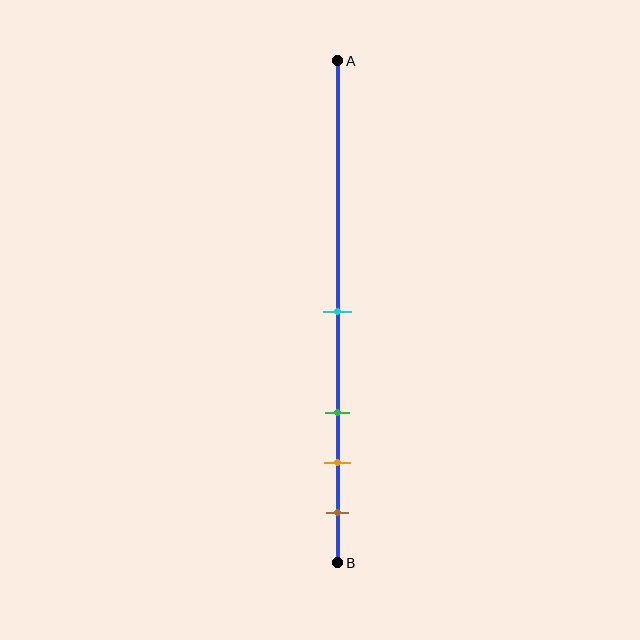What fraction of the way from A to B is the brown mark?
The brown mark is approximately 90% (0.9) of the way from A to B.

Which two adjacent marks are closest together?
The orange and brown marks are the closest adjacent pair.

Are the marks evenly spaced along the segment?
No, the marks are not evenly spaced.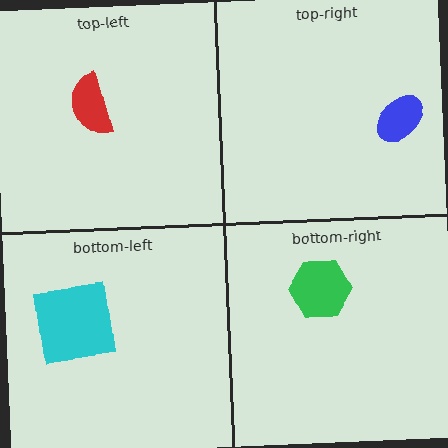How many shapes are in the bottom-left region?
1.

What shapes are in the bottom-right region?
The green hexagon.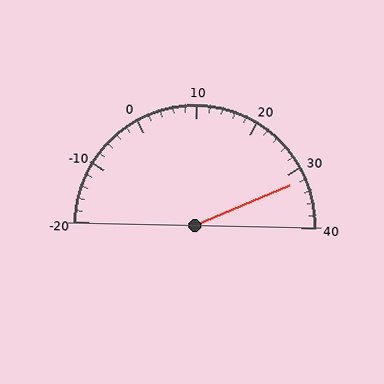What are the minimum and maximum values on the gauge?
The gauge ranges from -20 to 40.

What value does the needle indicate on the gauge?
The needle indicates approximately 32.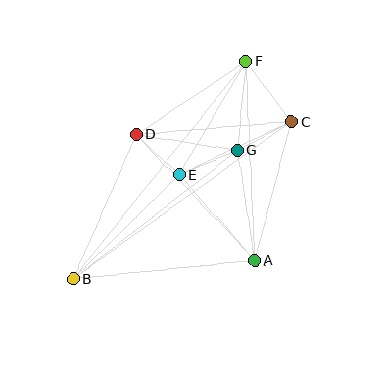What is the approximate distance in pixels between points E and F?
The distance between E and F is approximately 132 pixels.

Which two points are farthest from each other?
Points B and F are farthest from each other.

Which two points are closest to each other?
Points D and E are closest to each other.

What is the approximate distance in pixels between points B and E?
The distance between B and E is approximately 149 pixels.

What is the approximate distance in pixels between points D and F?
The distance between D and F is approximately 132 pixels.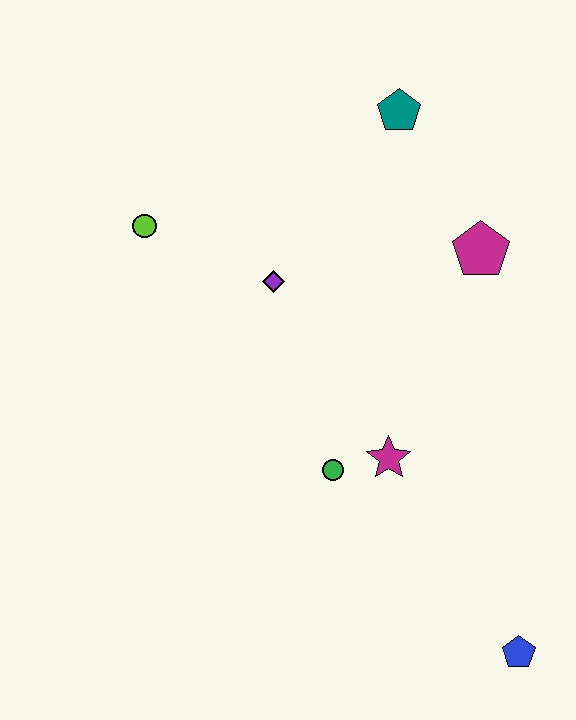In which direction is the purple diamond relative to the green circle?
The purple diamond is above the green circle.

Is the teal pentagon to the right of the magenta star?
Yes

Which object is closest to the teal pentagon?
The magenta pentagon is closest to the teal pentagon.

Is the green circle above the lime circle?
No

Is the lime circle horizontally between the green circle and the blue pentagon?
No